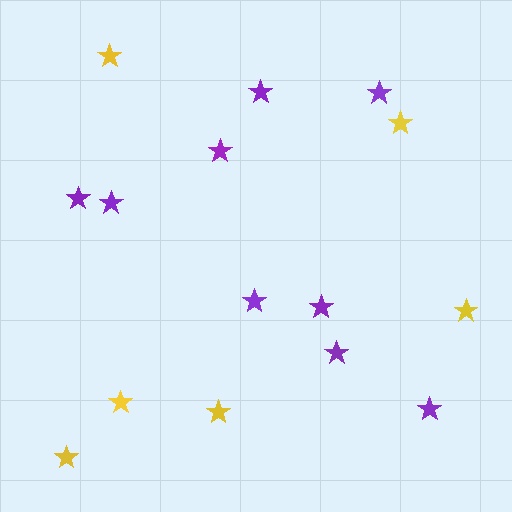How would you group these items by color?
There are 2 groups: one group of purple stars (9) and one group of yellow stars (6).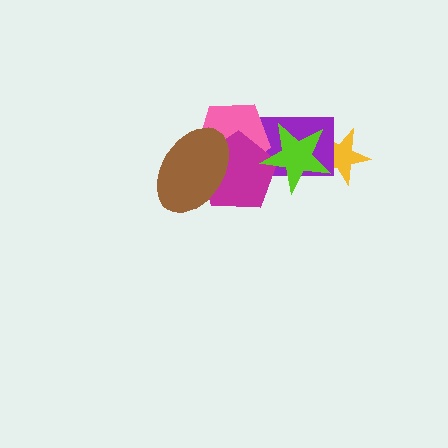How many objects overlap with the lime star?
4 objects overlap with the lime star.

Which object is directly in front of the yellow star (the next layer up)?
The purple rectangle is directly in front of the yellow star.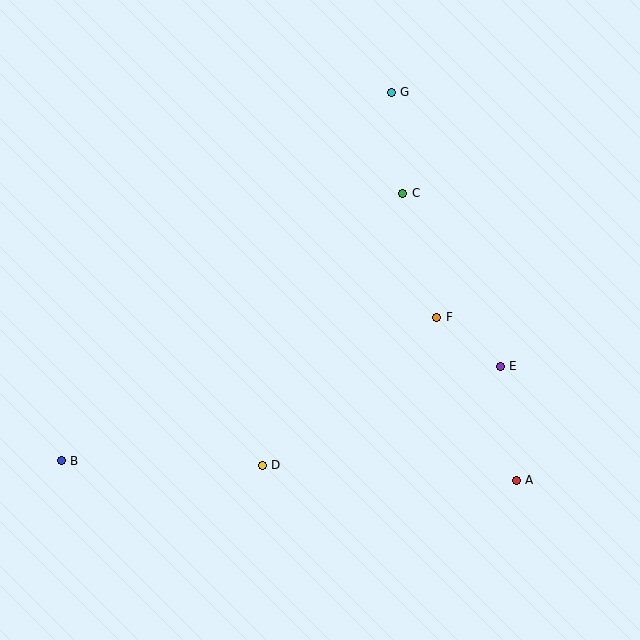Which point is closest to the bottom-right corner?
Point A is closest to the bottom-right corner.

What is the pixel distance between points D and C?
The distance between D and C is 306 pixels.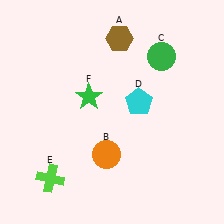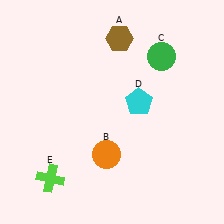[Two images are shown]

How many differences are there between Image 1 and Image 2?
There is 1 difference between the two images.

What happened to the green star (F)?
The green star (F) was removed in Image 2. It was in the top-left area of Image 1.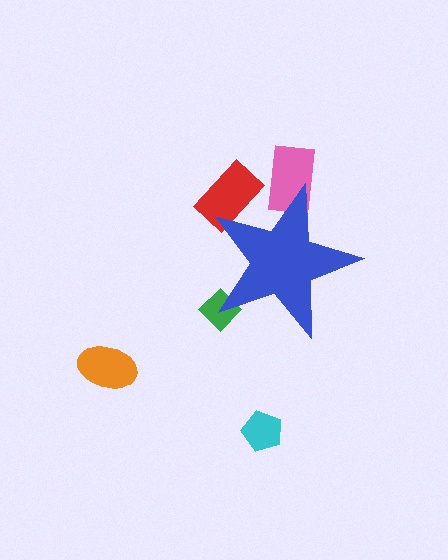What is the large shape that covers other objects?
A blue star.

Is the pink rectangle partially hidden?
Yes, the pink rectangle is partially hidden behind the blue star.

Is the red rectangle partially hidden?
Yes, the red rectangle is partially hidden behind the blue star.